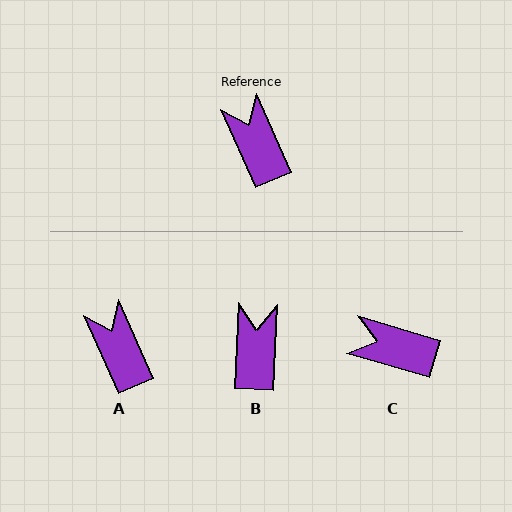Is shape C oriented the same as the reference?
No, it is off by about 50 degrees.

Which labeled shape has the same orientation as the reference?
A.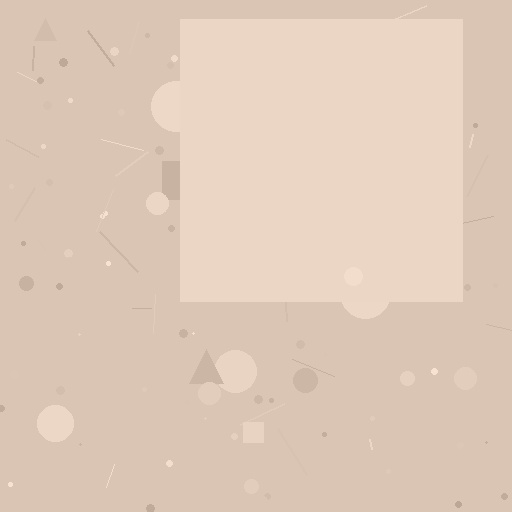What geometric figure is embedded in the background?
A square is embedded in the background.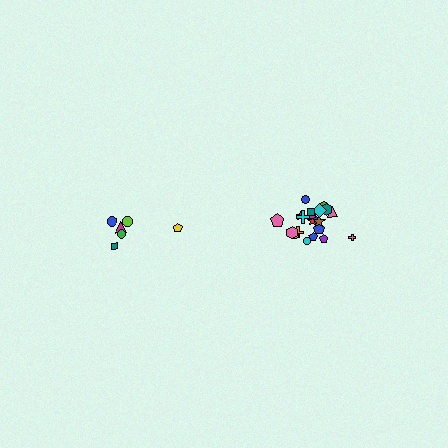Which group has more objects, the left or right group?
The right group.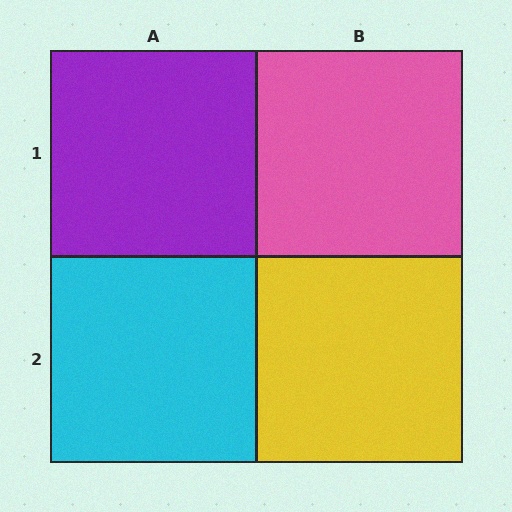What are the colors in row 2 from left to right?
Cyan, yellow.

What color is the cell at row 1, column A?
Purple.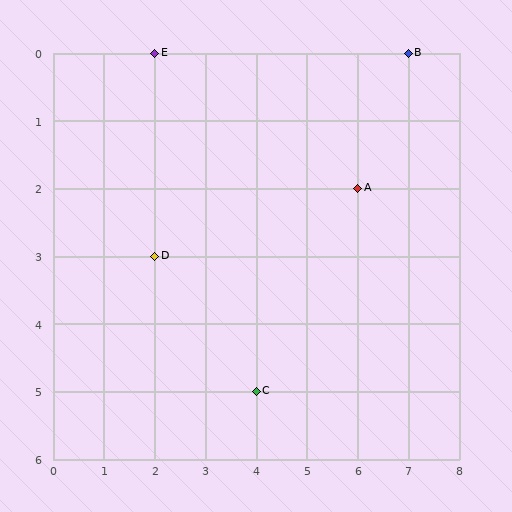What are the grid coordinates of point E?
Point E is at grid coordinates (2, 0).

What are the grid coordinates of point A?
Point A is at grid coordinates (6, 2).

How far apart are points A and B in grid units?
Points A and B are 1 column and 2 rows apart (about 2.2 grid units diagonally).